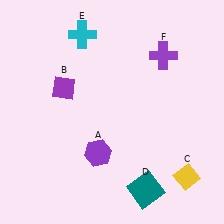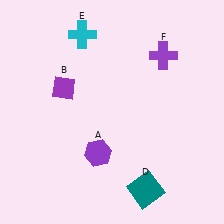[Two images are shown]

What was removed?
The yellow diamond (C) was removed in Image 2.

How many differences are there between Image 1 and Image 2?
There is 1 difference between the two images.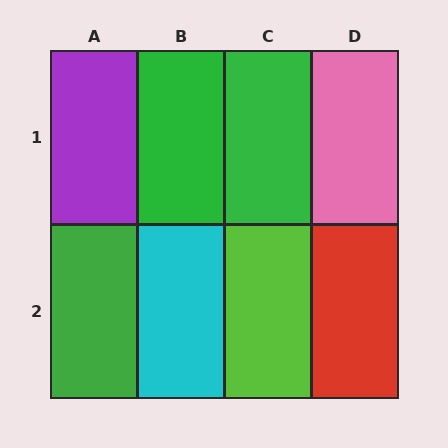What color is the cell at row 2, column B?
Cyan.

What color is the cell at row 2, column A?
Green.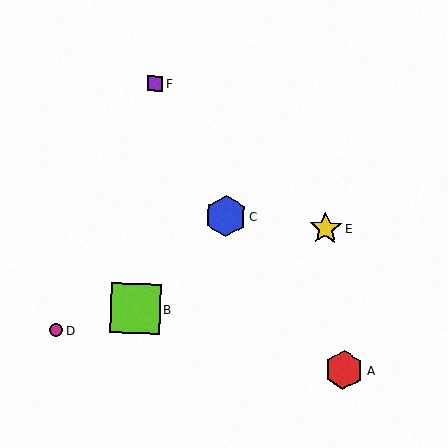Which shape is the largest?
The lime square (labeled B) is the largest.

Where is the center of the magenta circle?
The center of the magenta circle is at (57, 330).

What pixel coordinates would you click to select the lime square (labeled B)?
Click at (136, 308) to select the lime square B.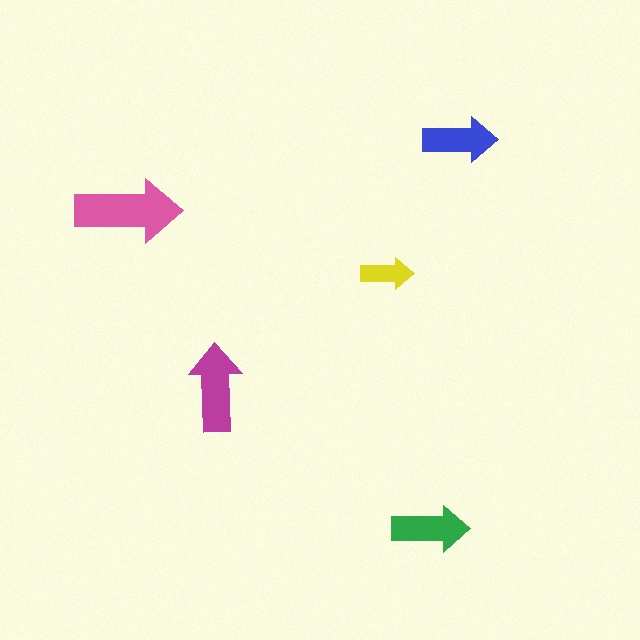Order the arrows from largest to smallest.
the pink one, the magenta one, the green one, the blue one, the yellow one.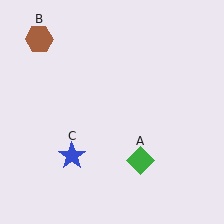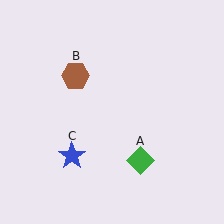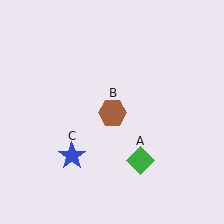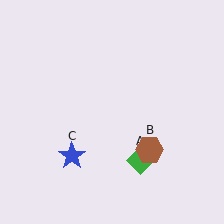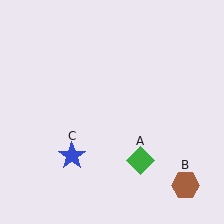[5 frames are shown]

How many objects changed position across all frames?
1 object changed position: brown hexagon (object B).